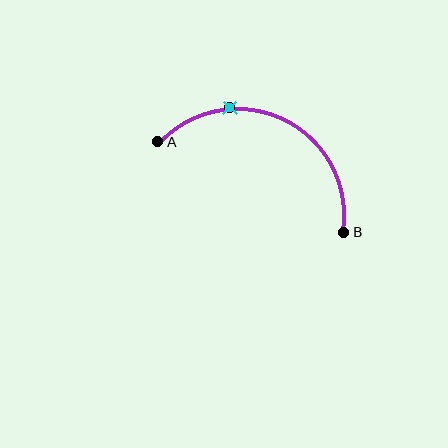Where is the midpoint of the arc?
The arc midpoint is the point on the curve farthest from the straight line joining A and B. It sits above that line.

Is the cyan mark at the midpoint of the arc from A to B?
No. The cyan mark lies on the arc but is closer to endpoint A. The arc midpoint would be at the point on the curve equidistant along the arc from both A and B.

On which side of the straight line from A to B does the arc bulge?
The arc bulges above the straight line connecting A and B.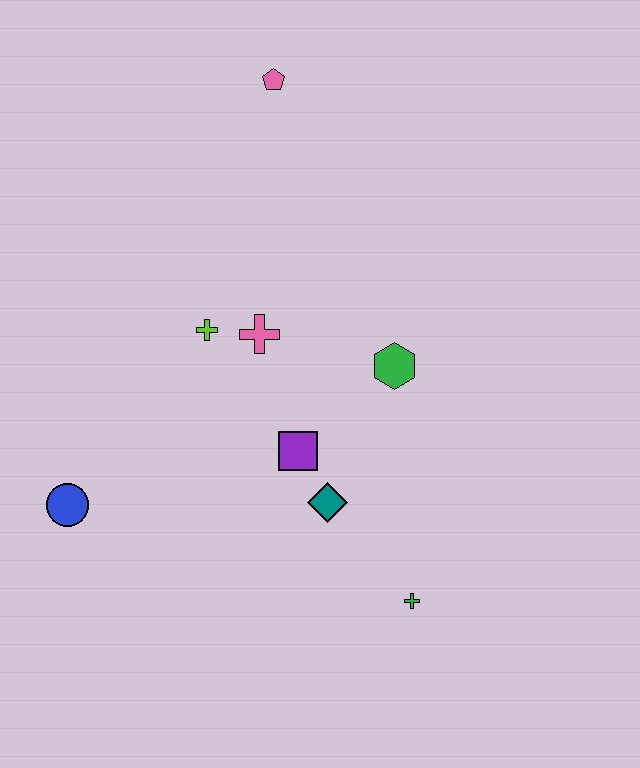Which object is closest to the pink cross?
The lime cross is closest to the pink cross.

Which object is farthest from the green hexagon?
The blue circle is farthest from the green hexagon.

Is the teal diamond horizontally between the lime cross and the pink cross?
No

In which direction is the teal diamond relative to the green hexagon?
The teal diamond is below the green hexagon.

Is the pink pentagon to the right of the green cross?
No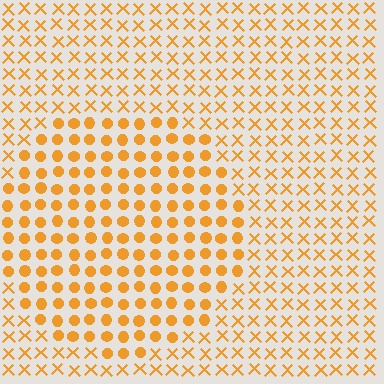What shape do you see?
I see a circle.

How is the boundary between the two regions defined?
The boundary is defined by a change in element shape: circles inside vs. X marks outside. All elements share the same color and spacing.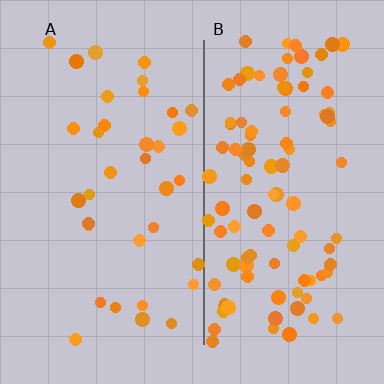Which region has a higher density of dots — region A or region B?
B (the right).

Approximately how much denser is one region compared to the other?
Approximately 2.9× — region B over region A.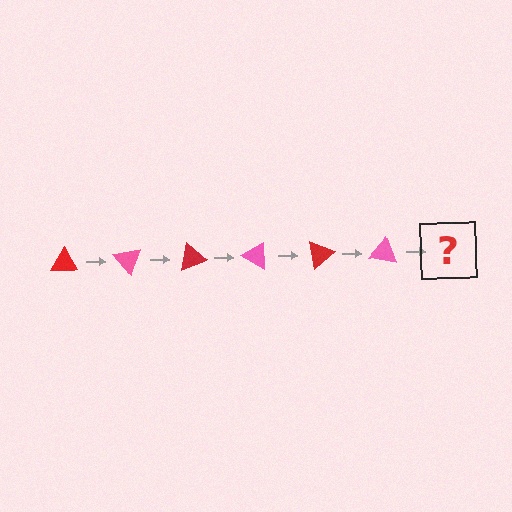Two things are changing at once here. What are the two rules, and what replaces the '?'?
The two rules are that it rotates 50 degrees each step and the color cycles through red and pink. The '?' should be a red triangle, rotated 300 degrees from the start.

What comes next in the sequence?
The next element should be a red triangle, rotated 300 degrees from the start.